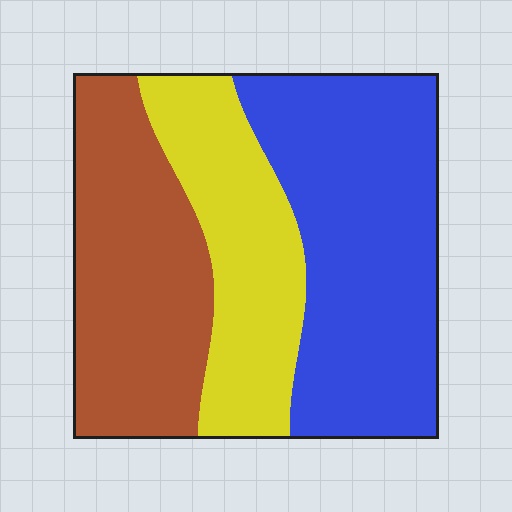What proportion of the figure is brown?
Brown takes up about one third (1/3) of the figure.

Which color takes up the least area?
Yellow, at roughly 25%.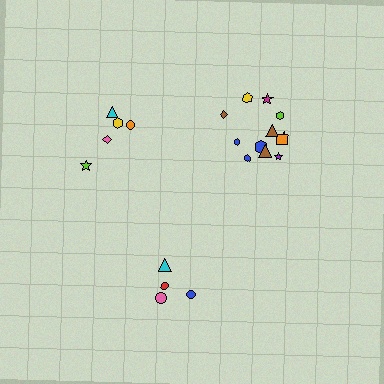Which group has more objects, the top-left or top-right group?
The top-right group.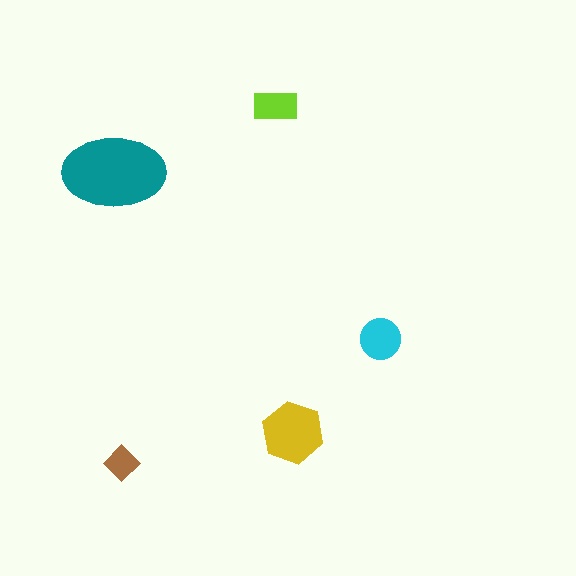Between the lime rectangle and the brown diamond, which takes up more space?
The lime rectangle.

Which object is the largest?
The teal ellipse.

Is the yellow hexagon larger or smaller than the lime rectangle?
Larger.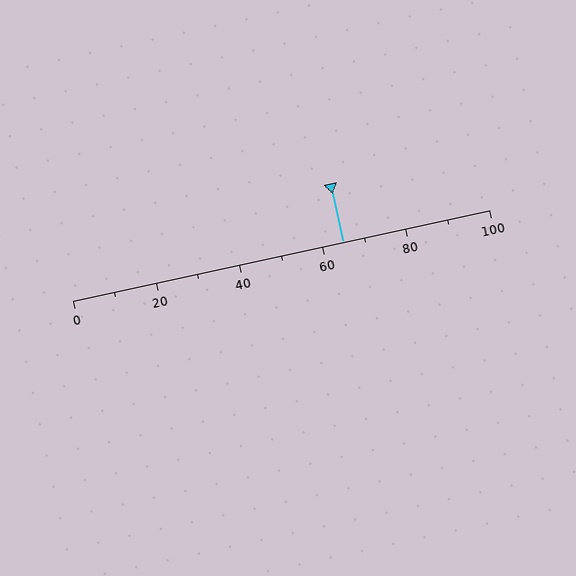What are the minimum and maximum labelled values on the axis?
The axis runs from 0 to 100.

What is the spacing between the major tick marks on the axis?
The major ticks are spaced 20 apart.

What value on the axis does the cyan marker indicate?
The marker indicates approximately 65.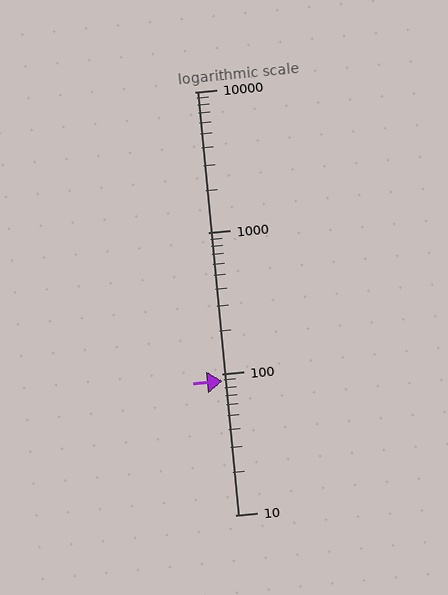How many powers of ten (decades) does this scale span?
The scale spans 3 decades, from 10 to 10000.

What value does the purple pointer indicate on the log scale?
The pointer indicates approximately 89.